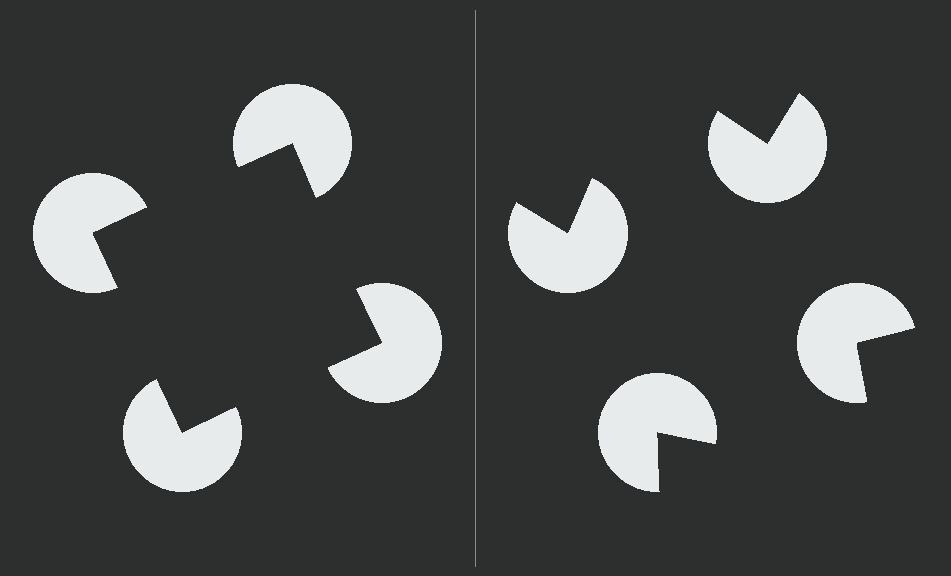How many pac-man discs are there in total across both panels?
8 — 4 on each side.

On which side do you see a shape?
An illusory square appears on the left side. On the right side the wedge cuts are rotated, so no coherent shape forms.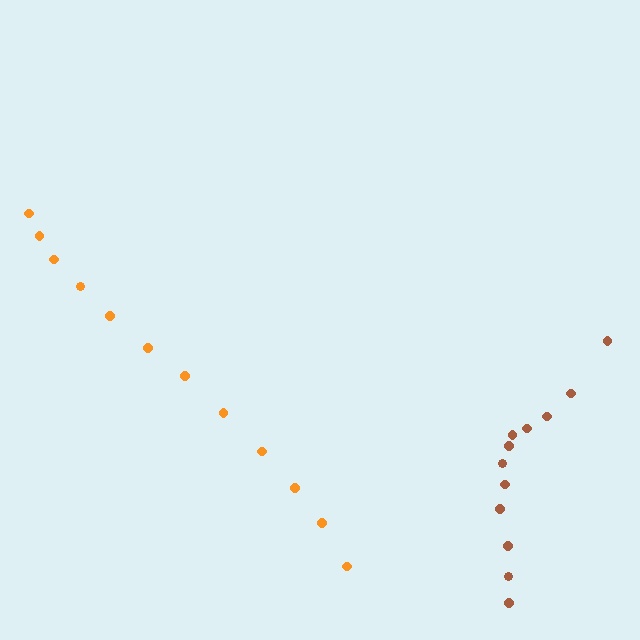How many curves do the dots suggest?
There are 2 distinct paths.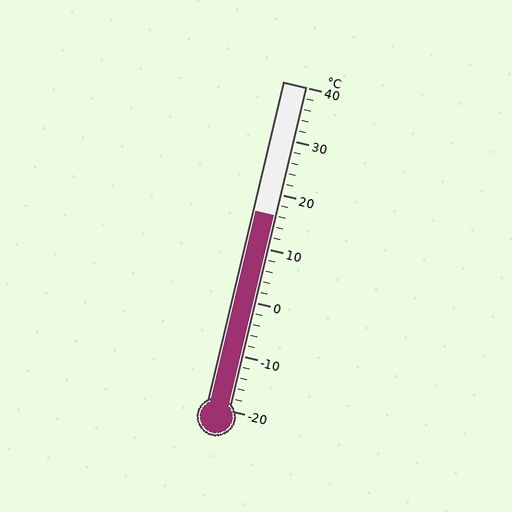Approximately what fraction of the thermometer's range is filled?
The thermometer is filled to approximately 60% of its range.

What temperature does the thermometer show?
The thermometer shows approximately 16°C.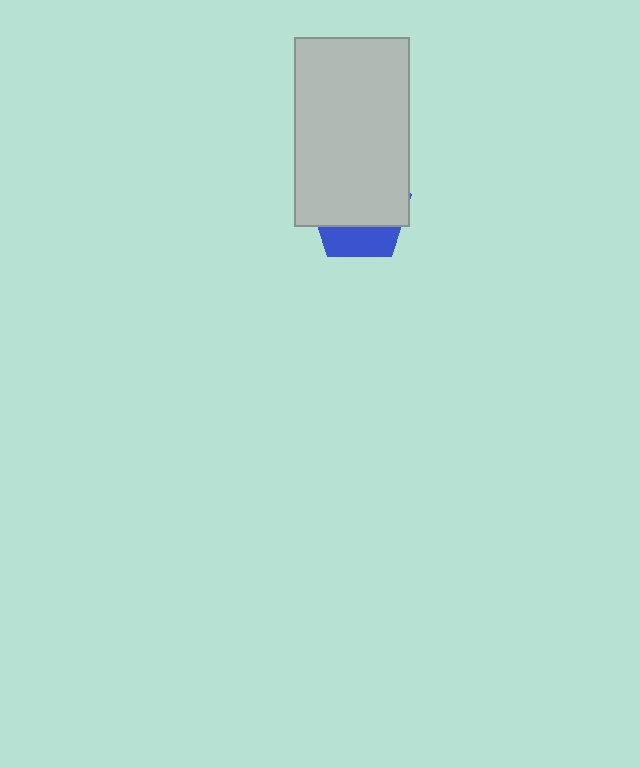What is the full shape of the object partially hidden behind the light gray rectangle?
The partially hidden object is a blue pentagon.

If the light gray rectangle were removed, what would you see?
You would see the complete blue pentagon.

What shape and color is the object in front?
The object in front is a light gray rectangle.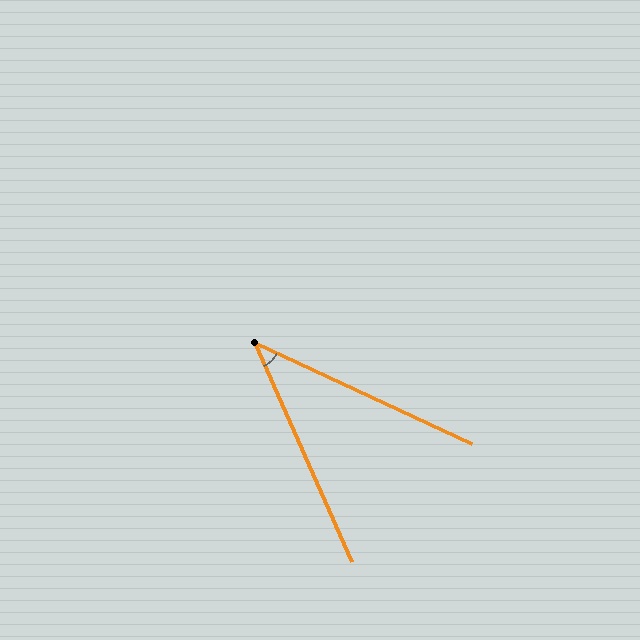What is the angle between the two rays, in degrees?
Approximately 41 degrees.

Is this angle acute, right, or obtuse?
It is acute.